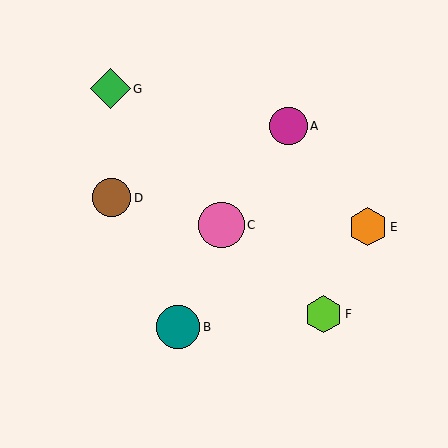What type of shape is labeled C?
Shape C is a pink circle.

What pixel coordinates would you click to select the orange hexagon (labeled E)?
Click at (368, 227) to select the orange hexagon E.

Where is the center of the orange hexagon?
The center of the orange hexagon is at (368, 227).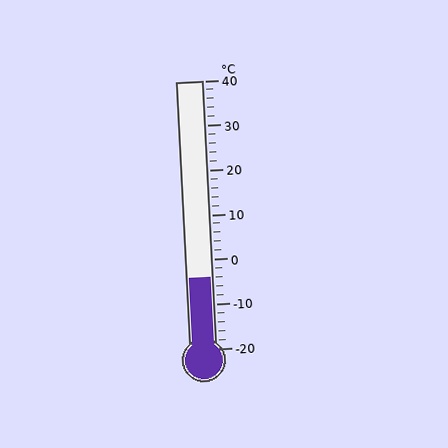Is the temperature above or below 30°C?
The temperature is below 30°C.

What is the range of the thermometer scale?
The thermometer scale ranges from -20°C to 40°C.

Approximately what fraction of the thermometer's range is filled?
The thermometer is filled to approximately 25% of its range.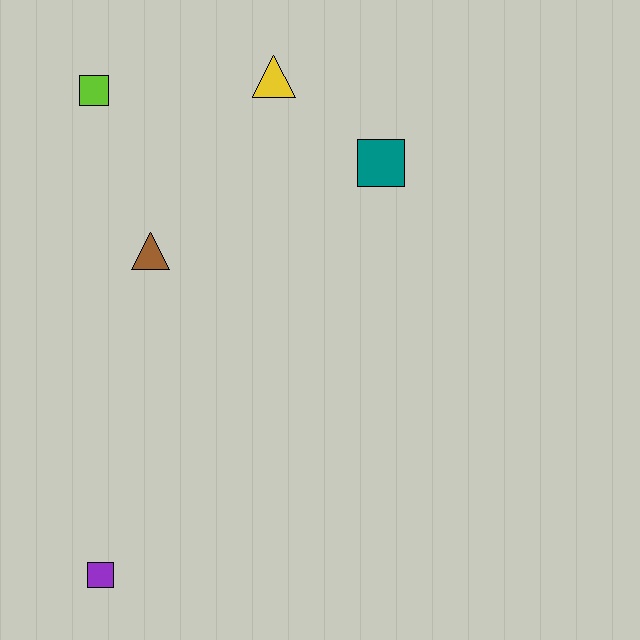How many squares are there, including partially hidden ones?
There are 3 squares.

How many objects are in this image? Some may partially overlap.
There are 5 objects.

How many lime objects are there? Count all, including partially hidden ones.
There is 1 lime object.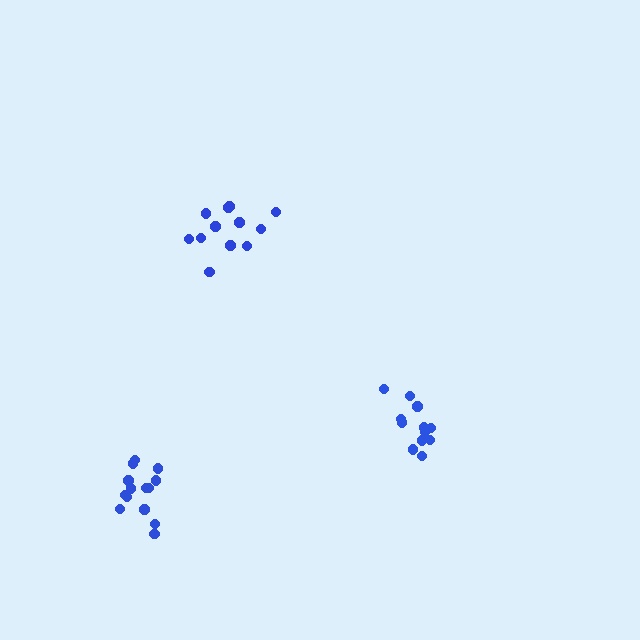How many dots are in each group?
Group 1: 14 dots, Group 2: 12 dots, Group 3: 12 dots (38 total).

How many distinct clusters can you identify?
There are 3 distinct clusters.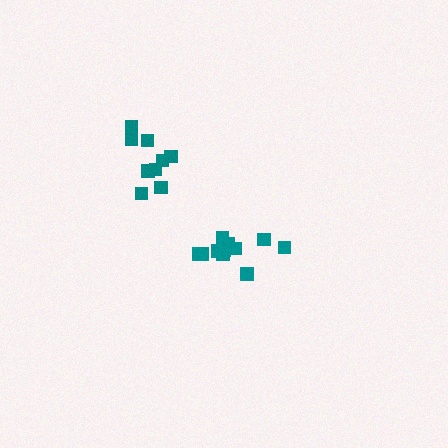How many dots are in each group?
Group 1: 11 dots, Group 2: 9 dots (20 total).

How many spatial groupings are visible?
There are 2 spatial groupings.